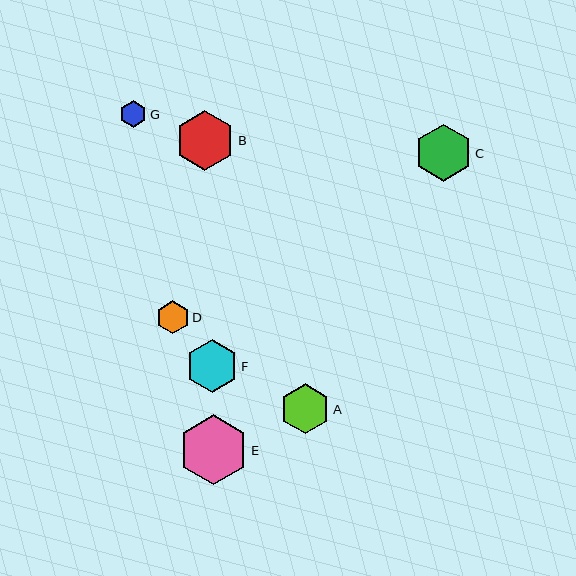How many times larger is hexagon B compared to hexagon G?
Hexagon B is approximately 2.2 times the size of hexagon G.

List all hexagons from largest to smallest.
From largest to smallest: E, B, C, F, A, D, G.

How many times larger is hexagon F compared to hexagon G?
Hexagon F is approximately 2.0 times the size of hexagon G.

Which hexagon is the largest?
Hexagon E is the largest with a size of approximately 70 pixels.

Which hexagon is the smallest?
Hexagon G is the smallest with a size of approximately 27 pixels.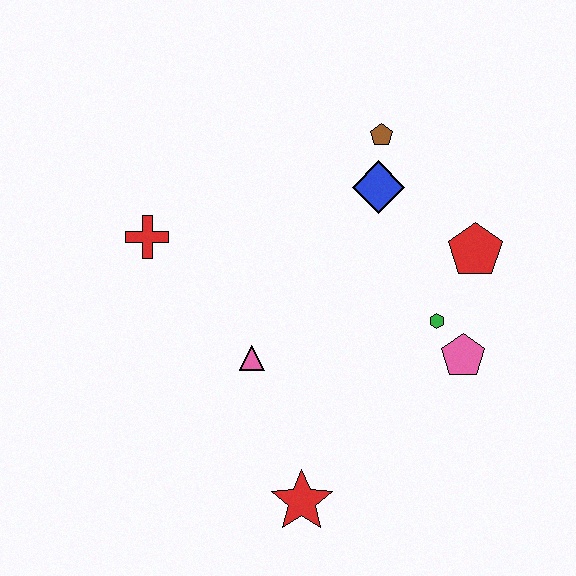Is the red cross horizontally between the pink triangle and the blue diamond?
No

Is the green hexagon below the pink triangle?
No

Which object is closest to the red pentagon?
The green hexagon is closest to the red pentagon.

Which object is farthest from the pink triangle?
The brown pentagon is farthest from the pink triangle.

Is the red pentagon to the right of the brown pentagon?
Yes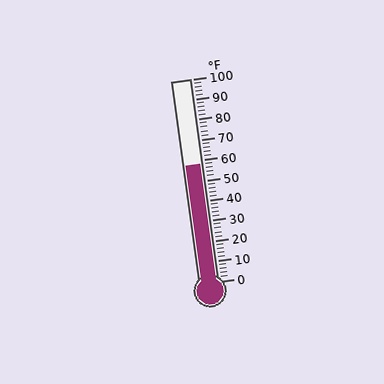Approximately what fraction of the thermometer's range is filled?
The thermometer is filled to approximately 60% of its range.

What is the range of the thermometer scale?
The thermometer scale ranges from 0°F to 100°F.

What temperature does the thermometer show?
The thermometer shows approximately 58°F.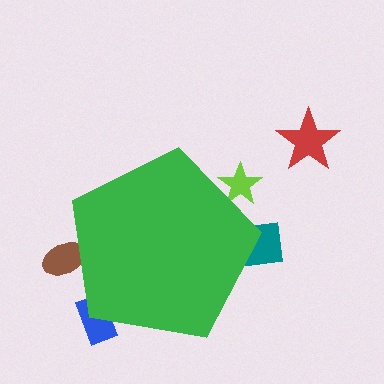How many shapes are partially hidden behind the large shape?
4 shapes are partially hidden.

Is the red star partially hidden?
No, the red star is fully visible.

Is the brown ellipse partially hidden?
Yes, the brown ellipse is partially hidden behind the green pentagon.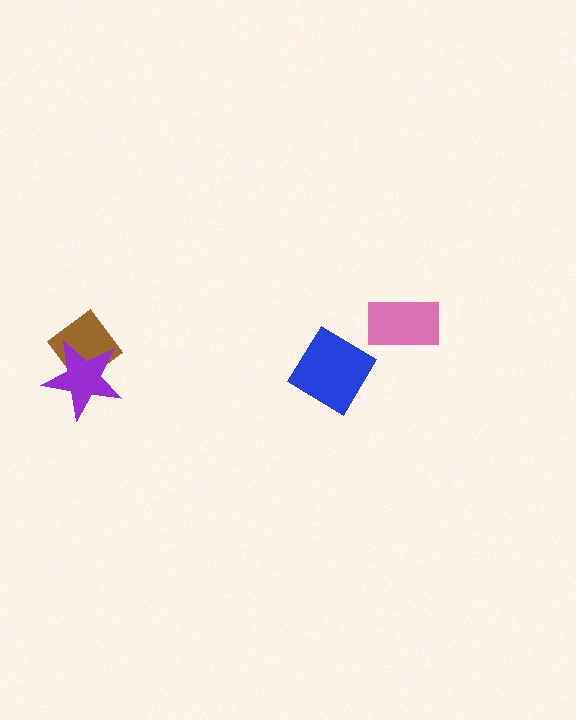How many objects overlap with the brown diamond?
1 object overlaps with the brown diamond.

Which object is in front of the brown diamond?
The purple star is in front of the brown diamond.